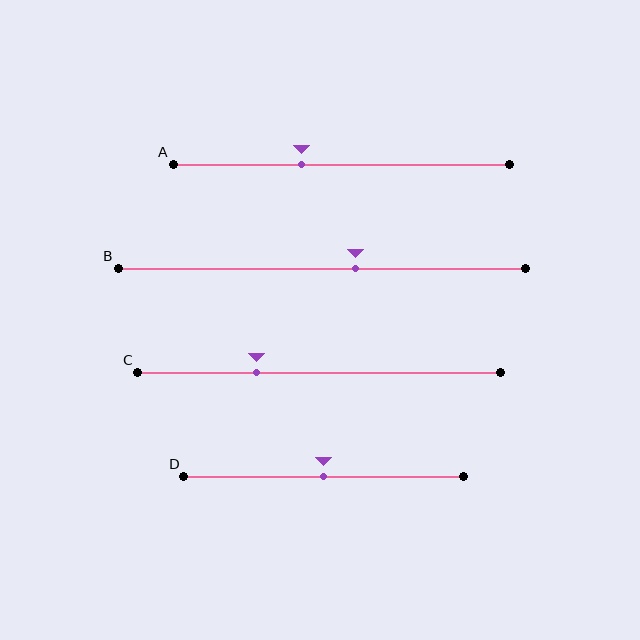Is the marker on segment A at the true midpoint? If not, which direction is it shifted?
No, the marker on segment A is shifted to the left by about 12% of the segment length.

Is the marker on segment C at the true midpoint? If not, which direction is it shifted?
No, the marker on segment C is shifted to the left by about 17% of the segment length.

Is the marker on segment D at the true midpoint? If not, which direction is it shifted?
Yes, the marker on segment D is at the true midpoint.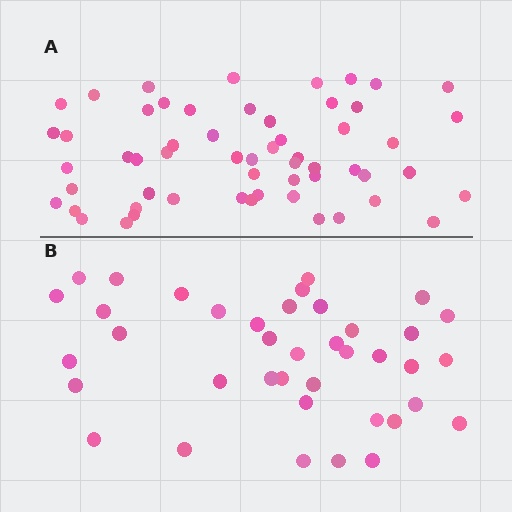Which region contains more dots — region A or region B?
Region A (the top region) has more dots.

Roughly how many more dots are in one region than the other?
Region A has approximately 20 more dots than region B.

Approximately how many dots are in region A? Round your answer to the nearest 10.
About 60 dots. (The exact count is 57, which rounds to 60.)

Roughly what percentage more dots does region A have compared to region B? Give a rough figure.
About 45% more.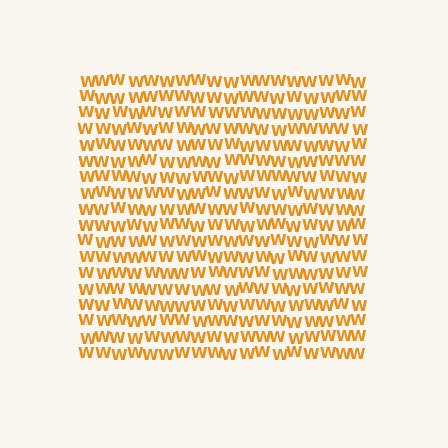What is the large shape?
The large shape is a square.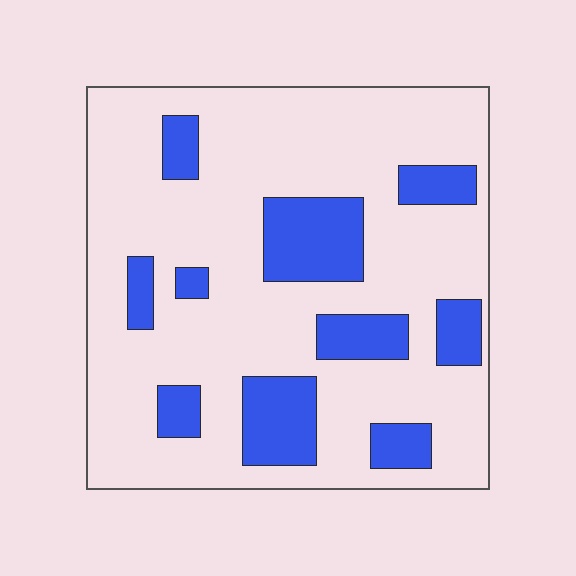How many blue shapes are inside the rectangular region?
10.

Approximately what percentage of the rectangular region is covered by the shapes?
Approximately 20%.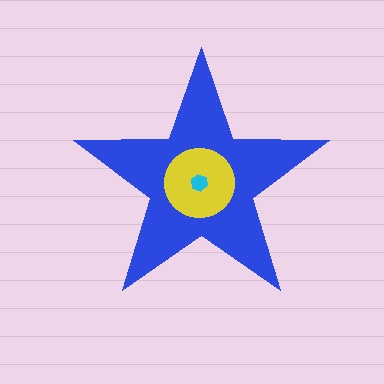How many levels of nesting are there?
3.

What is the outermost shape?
The blue star.